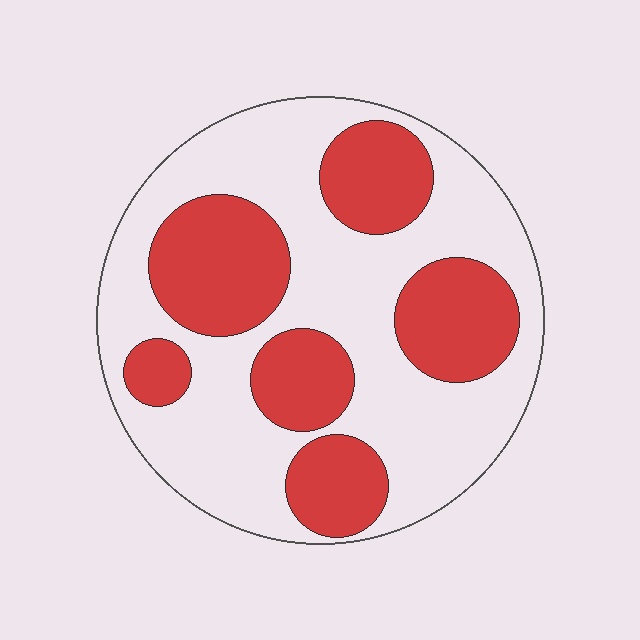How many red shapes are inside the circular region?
6.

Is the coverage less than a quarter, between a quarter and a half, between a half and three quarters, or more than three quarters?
Between a quarter and a half.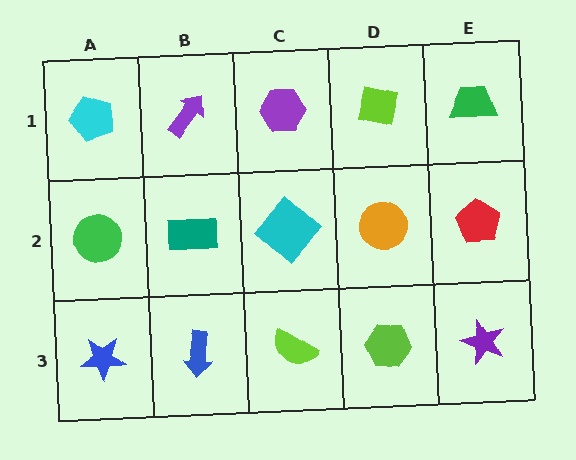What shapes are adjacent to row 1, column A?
A green circle (row 2, column A), a purple arrow (row 1, column B).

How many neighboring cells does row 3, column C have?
3.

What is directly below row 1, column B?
A teal rectangle.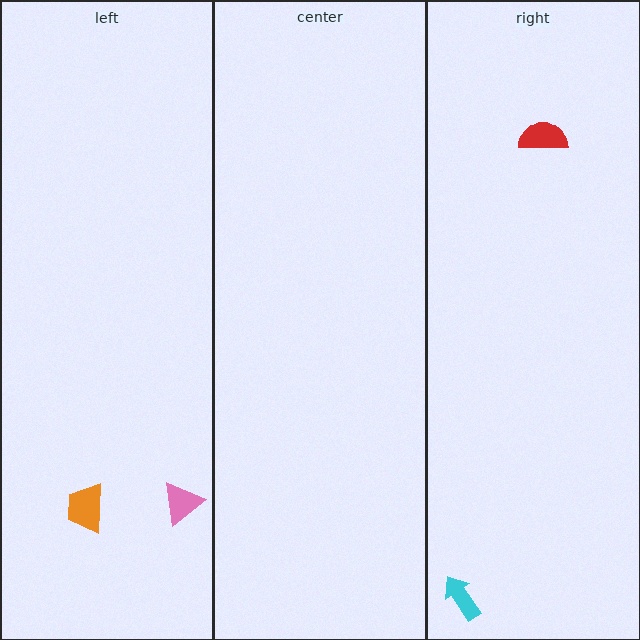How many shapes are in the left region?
2.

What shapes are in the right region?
The cyan arrow, the red semicircle.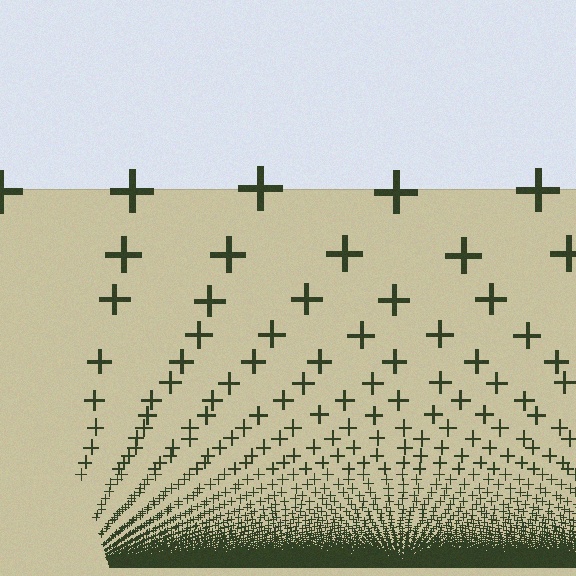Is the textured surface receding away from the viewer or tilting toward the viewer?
The surface appears to tilt toward the viewer. Texture elements get larger and sparser toward the top.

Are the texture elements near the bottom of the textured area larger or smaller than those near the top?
Smaller. The gradient is inverted — elements near the bottom are smaller and denser.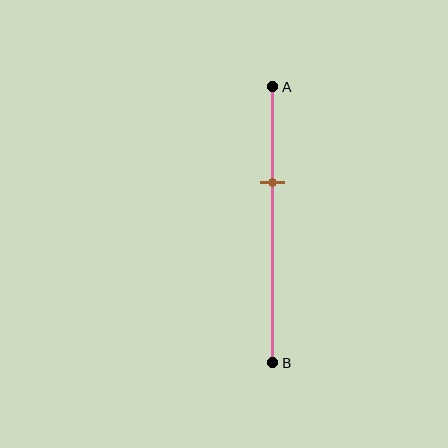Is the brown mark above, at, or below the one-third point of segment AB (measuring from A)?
The brown mark is approximately at the one-third point of segment AB.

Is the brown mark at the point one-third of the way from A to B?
Yes, the mark is approximately at the one-third point.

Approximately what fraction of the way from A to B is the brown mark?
The brown mark is approximately 35% of the way from A to B.